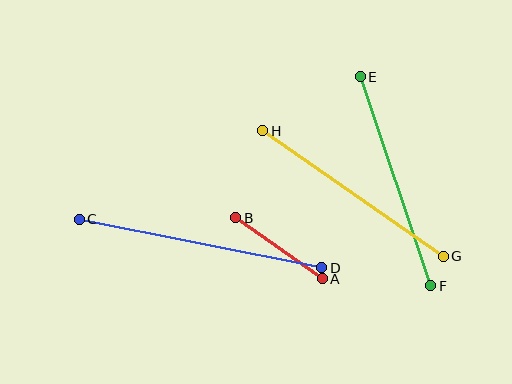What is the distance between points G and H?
The distance is approximately 219 pixels.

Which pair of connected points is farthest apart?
Points C and D are farthest apart.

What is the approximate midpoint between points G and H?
The midpoint is at approximately (353, 194) pixels.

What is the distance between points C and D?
The distance is approximately 247 pixels.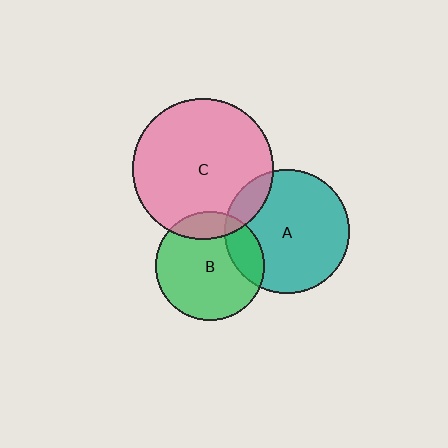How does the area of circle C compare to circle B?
Approximately 1.7 times.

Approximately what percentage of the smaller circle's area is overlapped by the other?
Approximately 15%.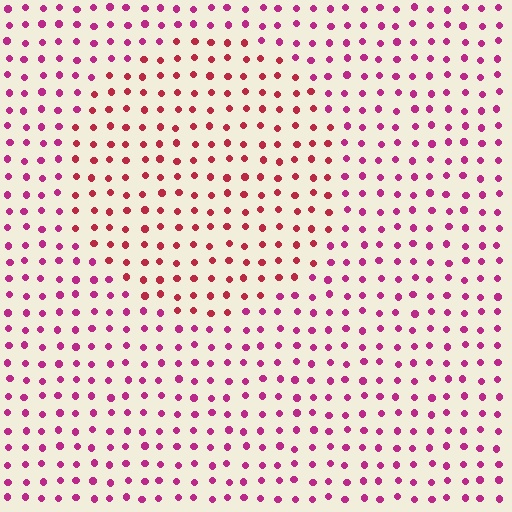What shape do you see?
I see a circle.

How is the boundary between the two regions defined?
The boundary is defined purely by a slight shift in hue (about 29 degrees). Spacing, size, and orientation are identical on both sides.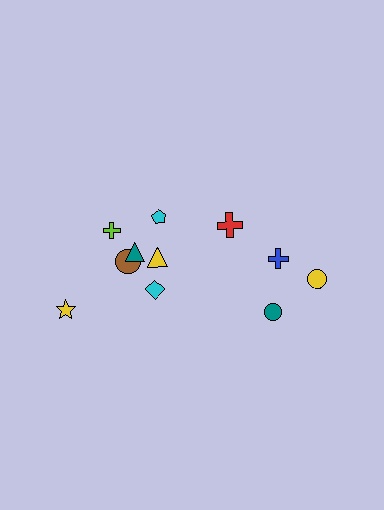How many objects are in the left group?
There are 7 objects.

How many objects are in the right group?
There are 4 objects.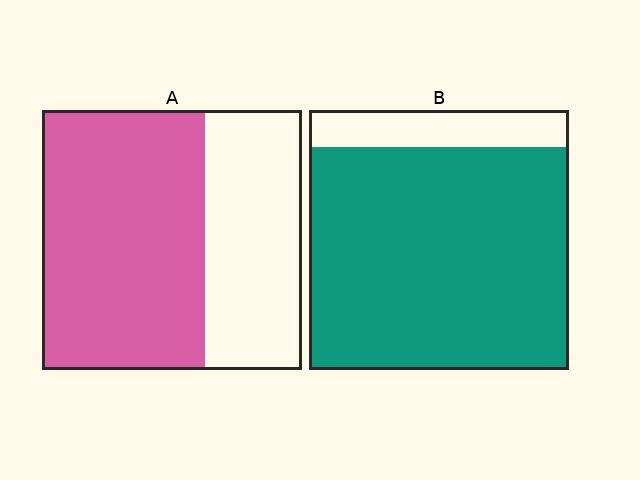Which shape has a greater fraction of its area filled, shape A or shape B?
Shape B.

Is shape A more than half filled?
Yes.